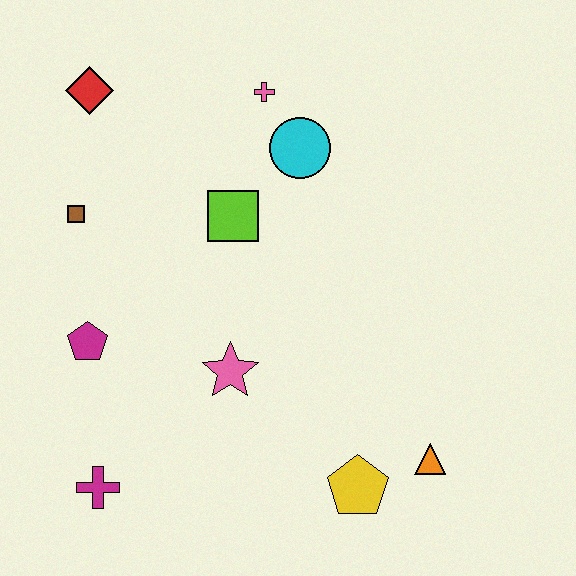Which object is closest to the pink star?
The magenta pentagon is closest to the pink star.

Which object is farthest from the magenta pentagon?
The orange triangle is farthest from the magenta pentagon.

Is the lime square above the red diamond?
No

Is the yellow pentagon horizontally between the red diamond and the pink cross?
No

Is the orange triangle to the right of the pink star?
Yes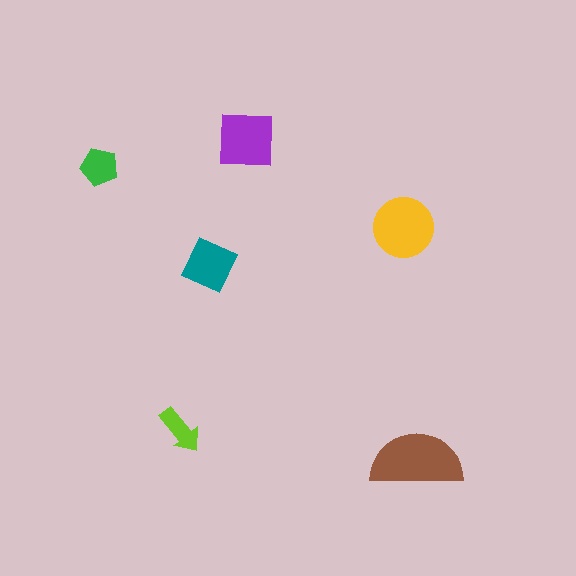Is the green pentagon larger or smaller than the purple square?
Smaller.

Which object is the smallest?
The lime arrow.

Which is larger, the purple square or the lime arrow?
The purple square.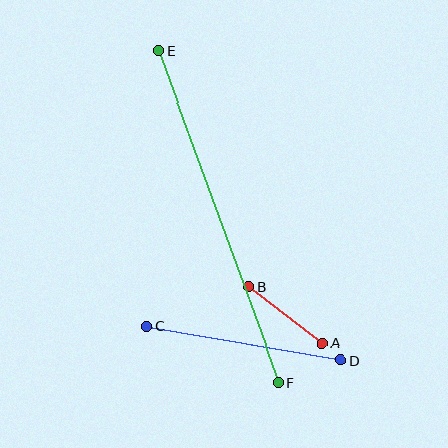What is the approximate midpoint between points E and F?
The midpoint is at approximately (219, 217) pixels.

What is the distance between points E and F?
The distance is approximately 354 pixels.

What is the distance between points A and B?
The distance is approximately 93 pixels.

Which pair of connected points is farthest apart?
Points E and F are farthest apart.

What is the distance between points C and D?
The distance is approximately 198 pixels.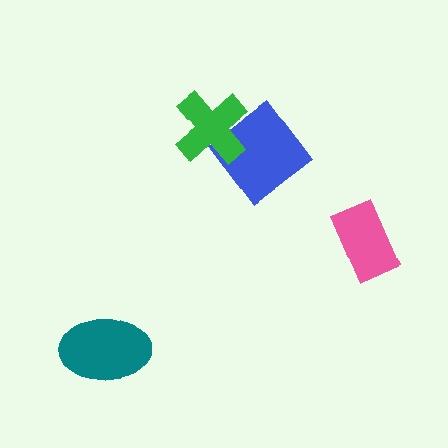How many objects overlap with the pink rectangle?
0 objects overlap with the pink rectangle.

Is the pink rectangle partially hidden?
No, no other shape covers it.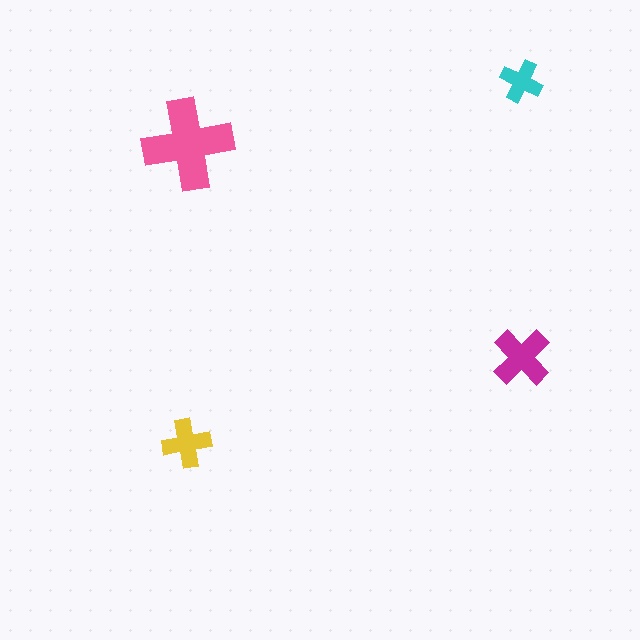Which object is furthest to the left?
The yellow cross is leftmost.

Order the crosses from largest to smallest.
the pink one, the magenta one, the yellow one, the cyan one.